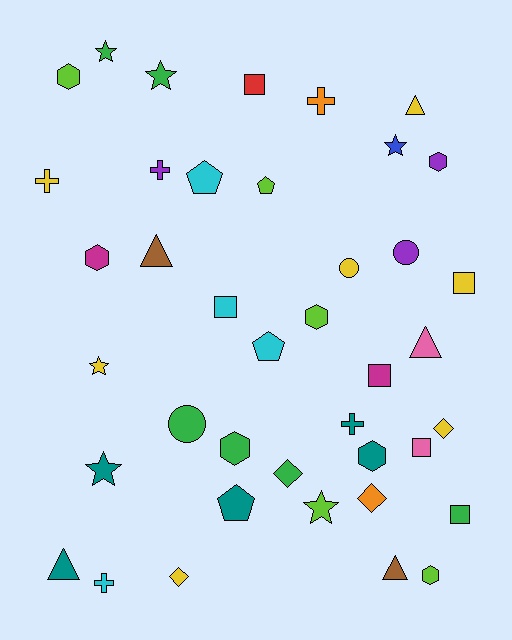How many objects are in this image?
There are 40 objects.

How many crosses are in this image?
There are 5 crosses.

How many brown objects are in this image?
There are 2 brown objects.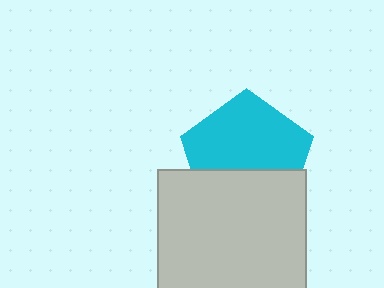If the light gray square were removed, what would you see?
You would see the complete cyan pentagon.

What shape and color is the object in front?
The object in front is a light gray square.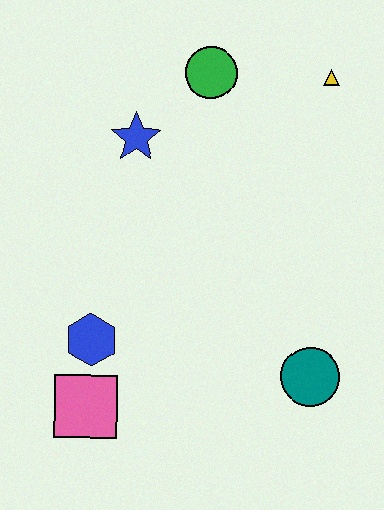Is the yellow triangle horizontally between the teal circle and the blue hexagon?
No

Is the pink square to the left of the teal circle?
Yes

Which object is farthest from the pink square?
The yellow triangle is farthest from the pink square.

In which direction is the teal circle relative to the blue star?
The teal circle is below the blue star.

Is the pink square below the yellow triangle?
Yes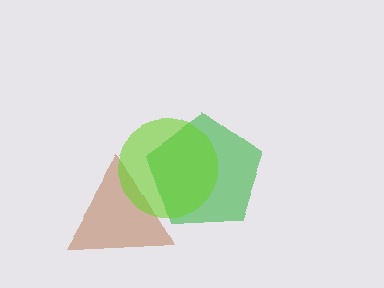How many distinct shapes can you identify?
There are 3 distinct shapes: a brown triangle, a green pentagon, a lime circle.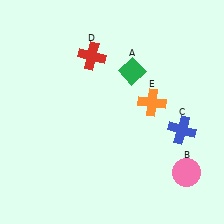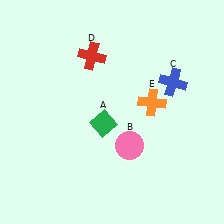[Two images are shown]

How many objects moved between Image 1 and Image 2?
3 objects moved between the two images.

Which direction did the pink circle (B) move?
The pink circle (B) moved left.